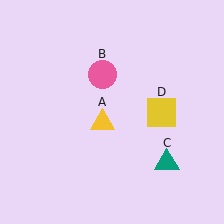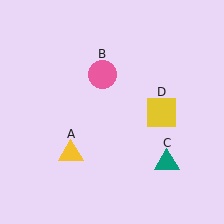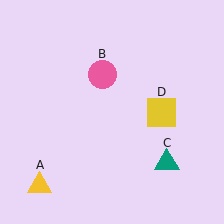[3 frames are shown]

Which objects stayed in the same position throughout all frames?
Pink circle (object B) and teal triangle (object C) and yellow square (object D) remained stationary.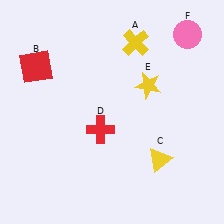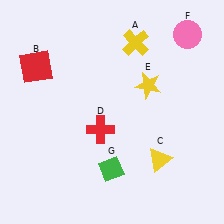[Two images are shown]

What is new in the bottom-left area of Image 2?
A green diamond (G) was added in the bottom-left area of Image 2.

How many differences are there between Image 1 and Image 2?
There is 1 difference between the two images.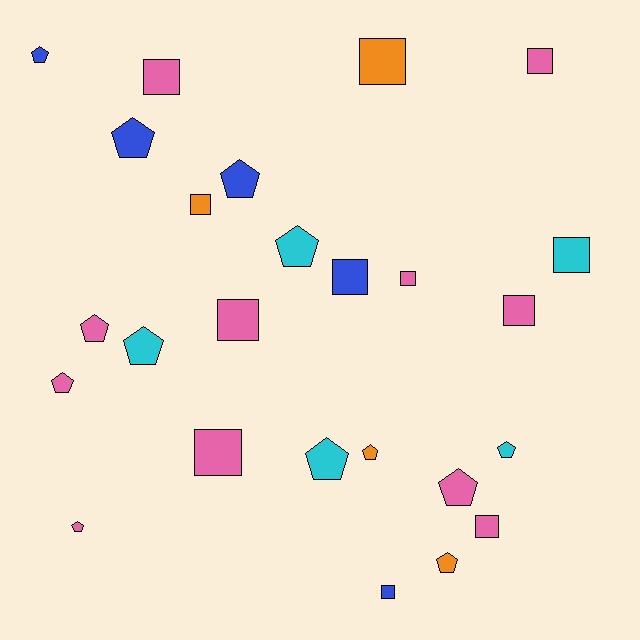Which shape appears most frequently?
Pentagon, with 13 objects.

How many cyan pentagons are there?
There are 4 cyan pentagons.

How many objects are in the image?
There are 25 objects.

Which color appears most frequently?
Pink, with 11 objects.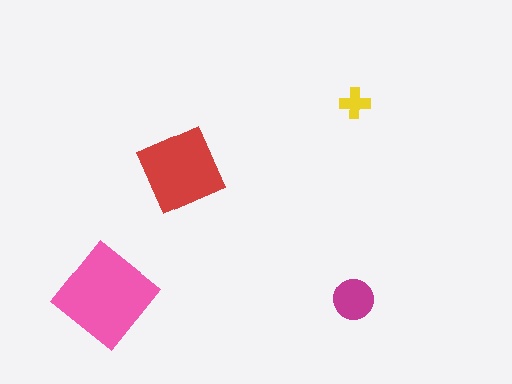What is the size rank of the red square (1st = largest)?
2nd.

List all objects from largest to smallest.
The pink diamond, the red square, the magenta circle, the yellow cross.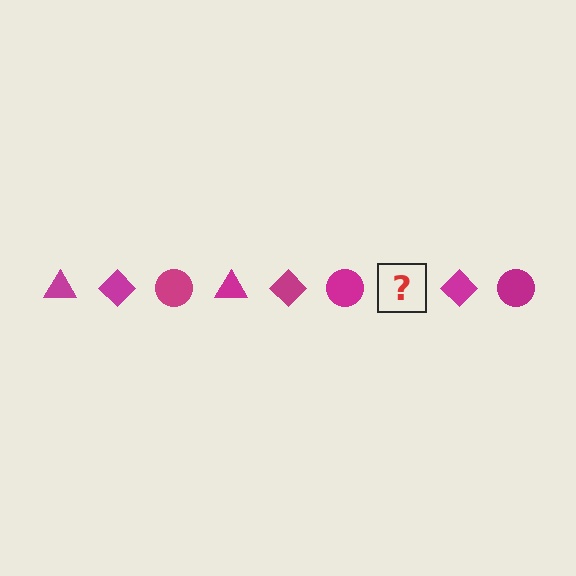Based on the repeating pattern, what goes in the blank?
The blank should be a magenta triangle.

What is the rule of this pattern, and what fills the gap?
The rule is that the pattern cycles through triangle, diamond, circle shapes in magenta. The gap should be filled with a magenta triangle.